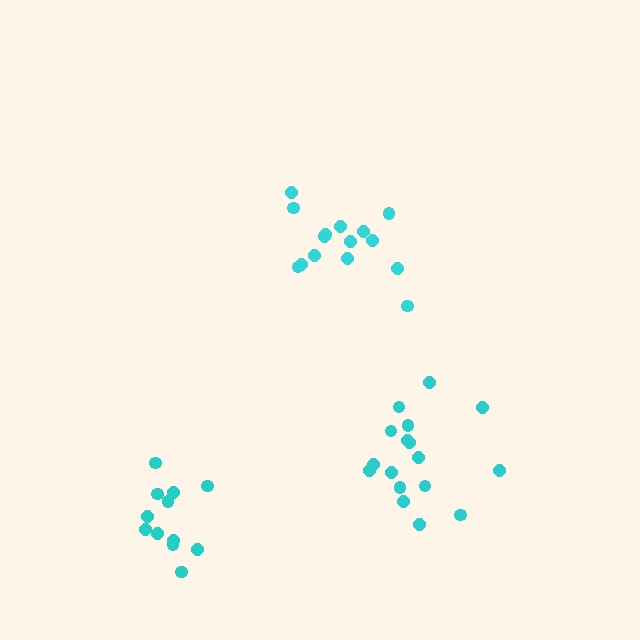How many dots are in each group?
Group 1: 12 dots, Group 2: 17 dots, Group 3: 15 dots (44 total).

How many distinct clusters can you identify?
There are 3 distinct clusters.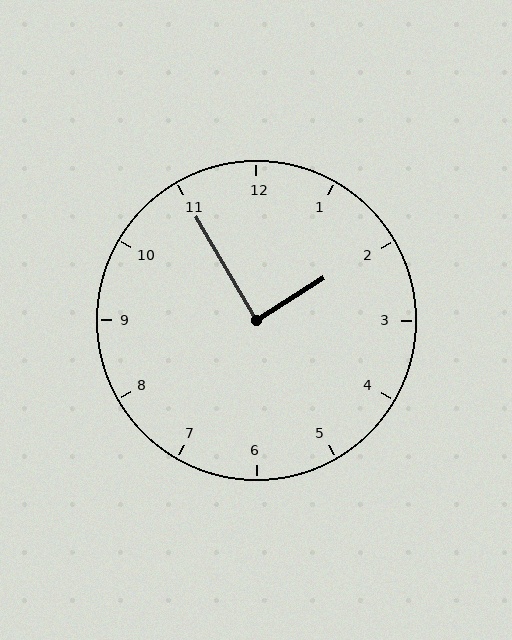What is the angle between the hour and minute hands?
Approximately 88 degrees.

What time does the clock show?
1:55.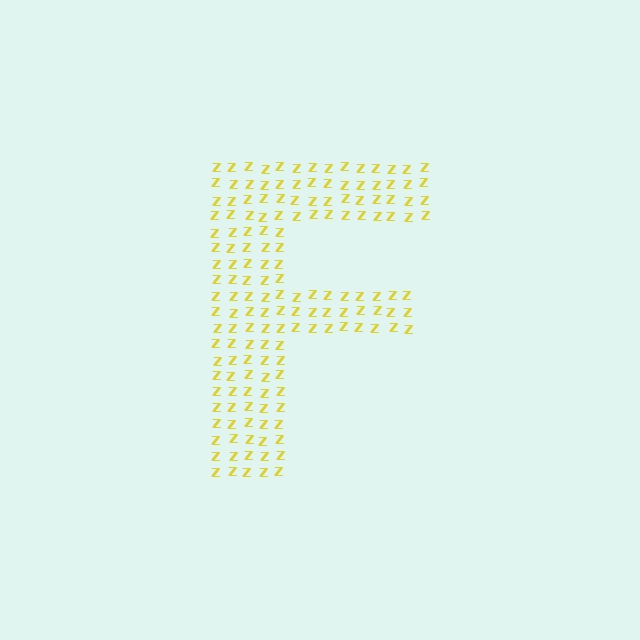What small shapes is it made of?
It is made of small letter Z's.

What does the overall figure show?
The overall figure shows the letter F.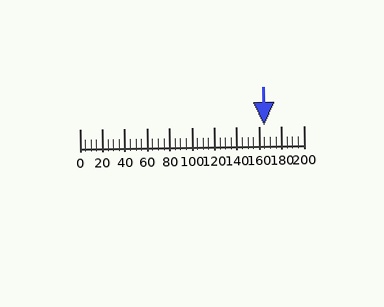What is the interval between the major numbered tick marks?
The major tick marks are spaced 20 units apart.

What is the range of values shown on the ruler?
The ruler shows values from 0 to 200.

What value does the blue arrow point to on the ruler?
The blue arrow points to approximately 165.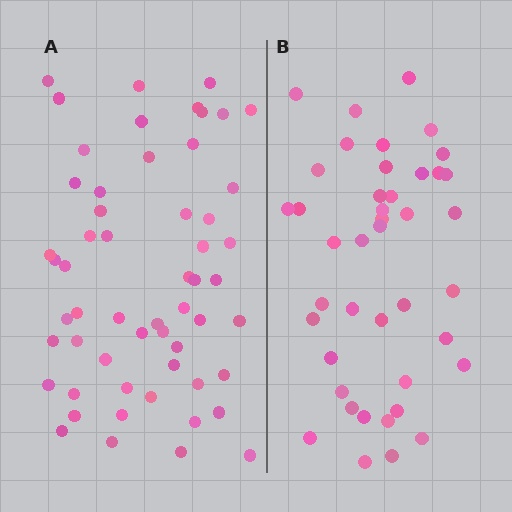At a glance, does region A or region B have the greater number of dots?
Region A (the left region) has more dots.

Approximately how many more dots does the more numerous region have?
Region A has approximately 15 more dots than region B.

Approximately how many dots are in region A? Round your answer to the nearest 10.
About 60 dots. (The exact count is 56, which rounds to 60.)